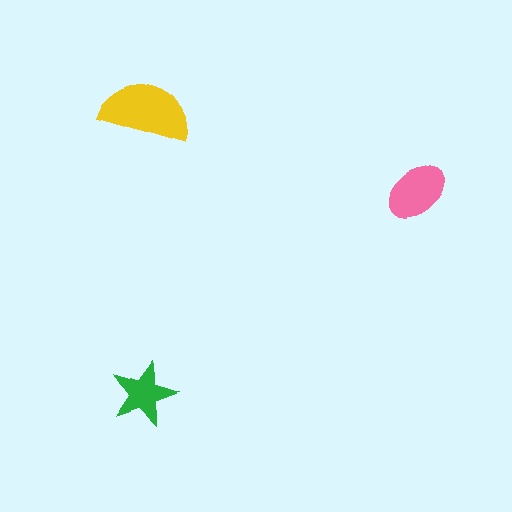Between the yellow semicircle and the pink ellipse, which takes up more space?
The yellow semicircle.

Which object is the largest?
The yellow semicircle.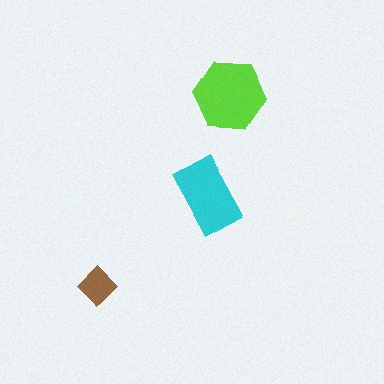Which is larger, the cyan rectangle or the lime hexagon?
The lime hexagon.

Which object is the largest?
The lime hexagon.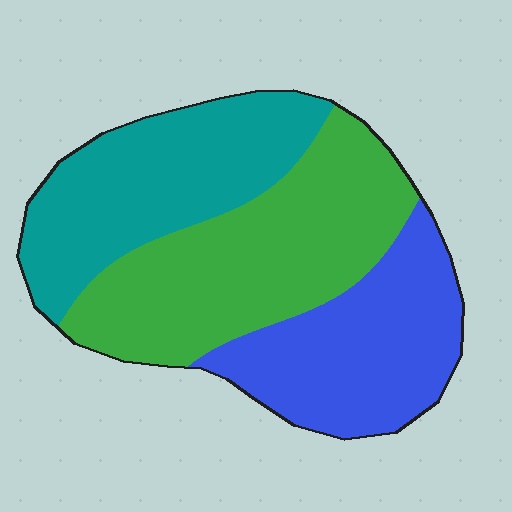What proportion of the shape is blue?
Blue covers 29% of the shape.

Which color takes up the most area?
Green, at roughly 40%.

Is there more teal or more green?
Green.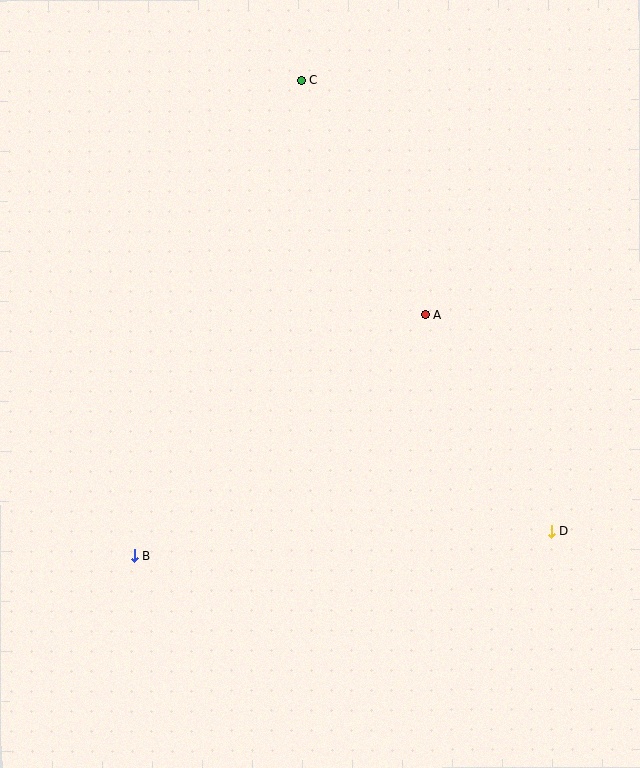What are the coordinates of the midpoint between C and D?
The midpoint between C and D is at (426, 306).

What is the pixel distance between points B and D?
The distance between B and D is 417 pixels.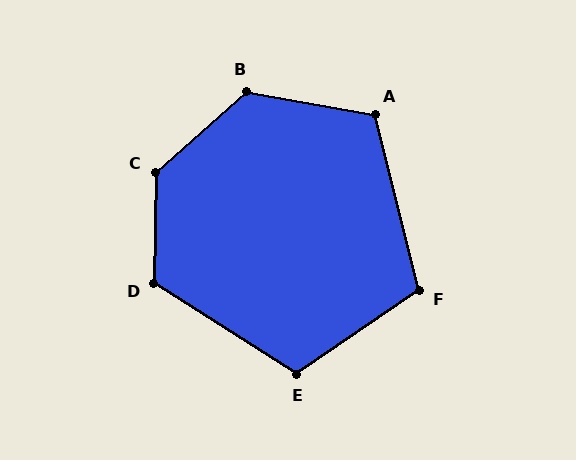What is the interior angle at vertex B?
Approximately 128 degrees (obtuse).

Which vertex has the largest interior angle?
C, at approximately 132 degrees.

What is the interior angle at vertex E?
Approximately 113 degrees (obtuse).